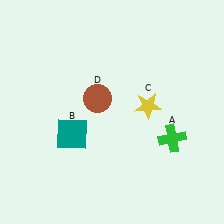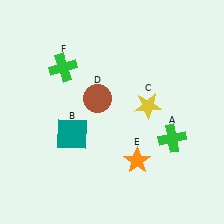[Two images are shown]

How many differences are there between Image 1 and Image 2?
There are 2 differences between the two images.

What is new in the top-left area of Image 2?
A green cross (F) was added in the top-left area of Image 2.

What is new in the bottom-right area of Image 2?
An orange star (E) was added in the bottom-right area of Image 2.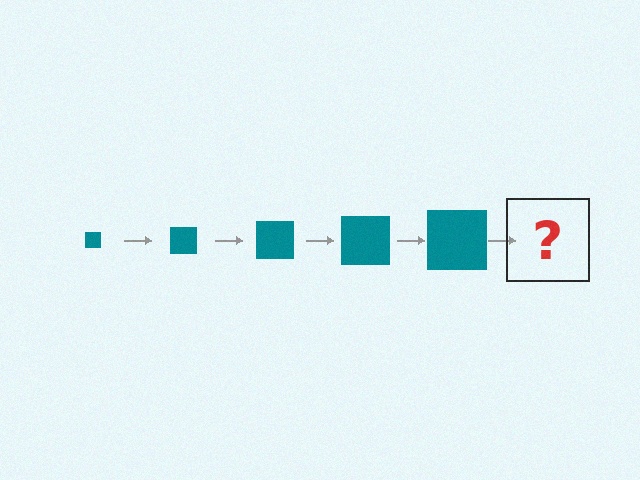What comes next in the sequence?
The next element should be a teal square, larger than the previous one.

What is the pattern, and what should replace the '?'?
The pattern is that the square gets progressively larger each step. The '?' should be a teal square, larger than the previous one.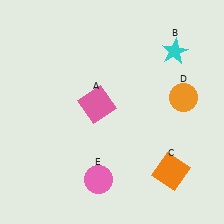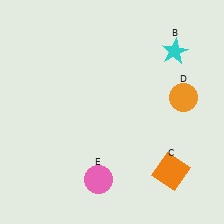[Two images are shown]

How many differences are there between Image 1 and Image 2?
There is 1 difference between the two images.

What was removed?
The pink square (A) was removed in Image 2.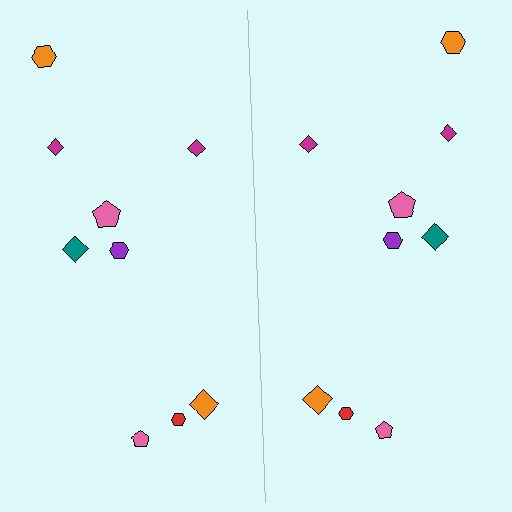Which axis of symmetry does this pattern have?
The pattern has a vertical axis of symmetry running through the center of the image.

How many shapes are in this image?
There are 18 shapes in this image.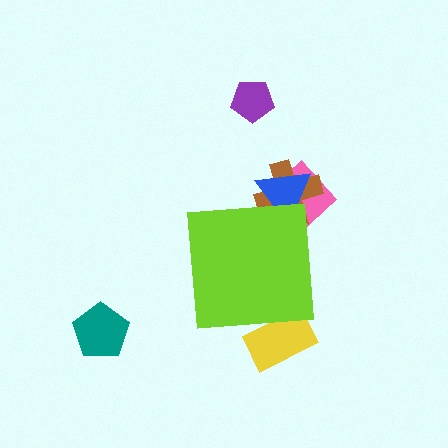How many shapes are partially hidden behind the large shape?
4 shapes are partially hidden.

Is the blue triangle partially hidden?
Yes, the blue triangle is partially hidden behind the lime square.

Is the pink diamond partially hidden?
Yes, the pink diamond is partially hidden behind the lime square.